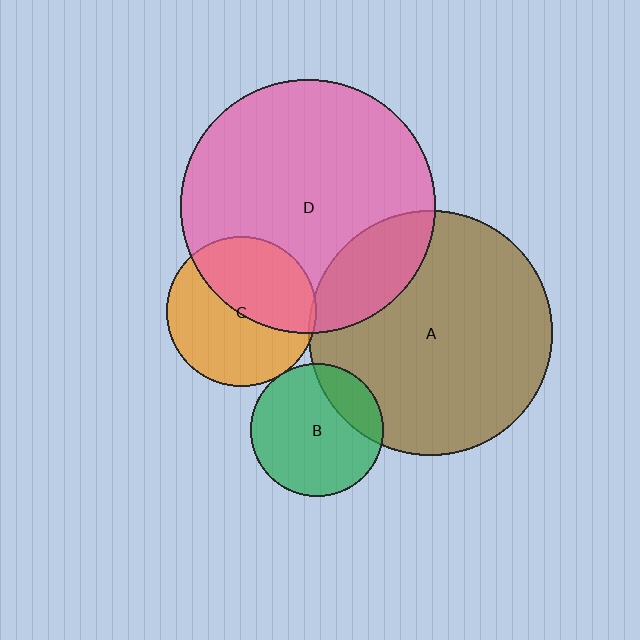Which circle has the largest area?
Circle D (pink).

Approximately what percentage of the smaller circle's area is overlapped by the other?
Approximately 5%.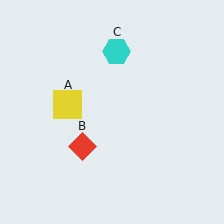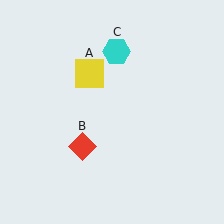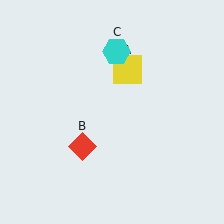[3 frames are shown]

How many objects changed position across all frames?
1 object changed position: yellow square (object A).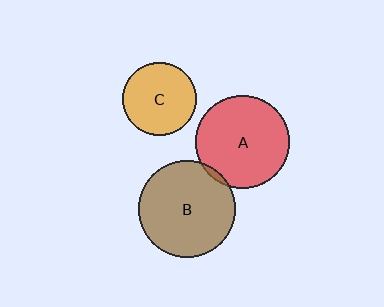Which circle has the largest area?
Circle B (brown).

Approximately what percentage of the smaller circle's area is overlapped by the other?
Approximately 5%.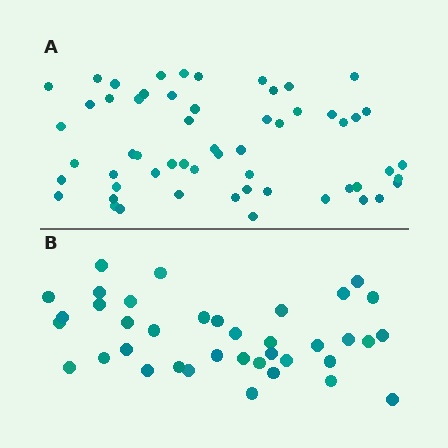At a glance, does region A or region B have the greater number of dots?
Region A (the top region) has more dots.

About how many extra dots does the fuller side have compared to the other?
Region A has approximately 20 more dots than region B.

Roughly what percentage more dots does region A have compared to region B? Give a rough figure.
About 50% more.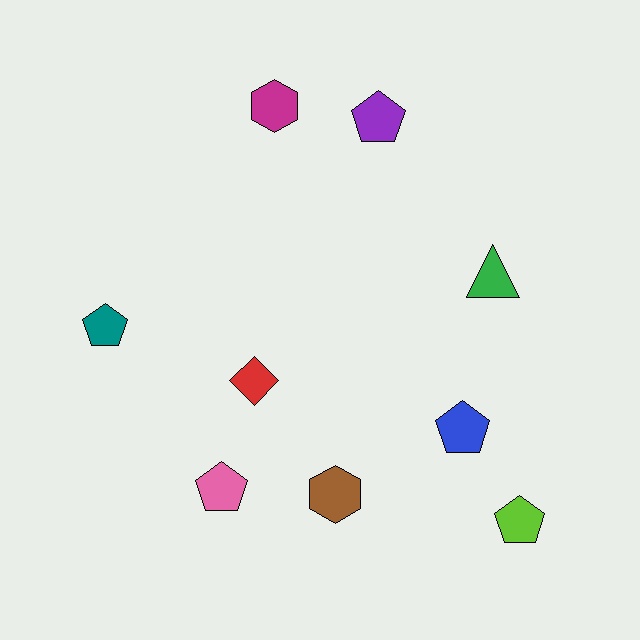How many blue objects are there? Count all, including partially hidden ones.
There is 1 blue object.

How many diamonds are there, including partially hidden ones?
There is 1 diamond.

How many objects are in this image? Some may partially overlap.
There are 9 objects.